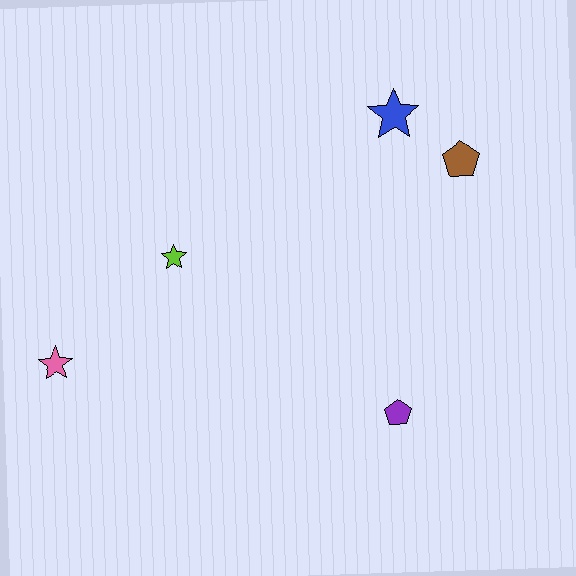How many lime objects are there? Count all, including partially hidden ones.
There is 1 lime object.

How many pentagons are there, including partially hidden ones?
There are 2 pentagons.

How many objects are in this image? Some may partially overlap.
There are 5 objects.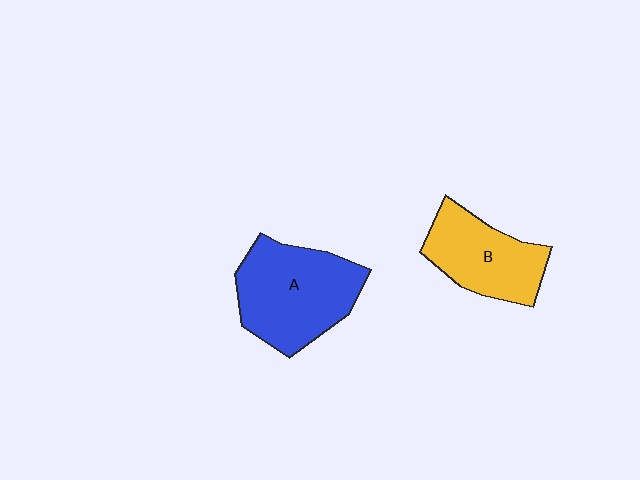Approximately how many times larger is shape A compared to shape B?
Approximately 1.3 times.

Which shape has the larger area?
Shape A (blue).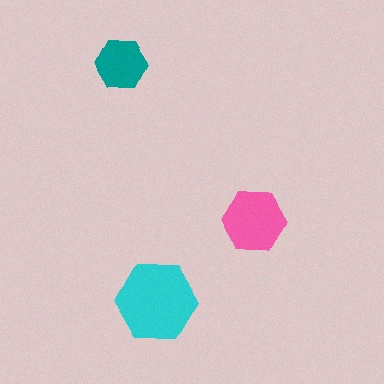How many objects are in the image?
There are 3 objects in the image.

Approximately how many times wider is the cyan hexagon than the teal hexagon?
About 1.5 times wider.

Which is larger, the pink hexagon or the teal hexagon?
The pink one.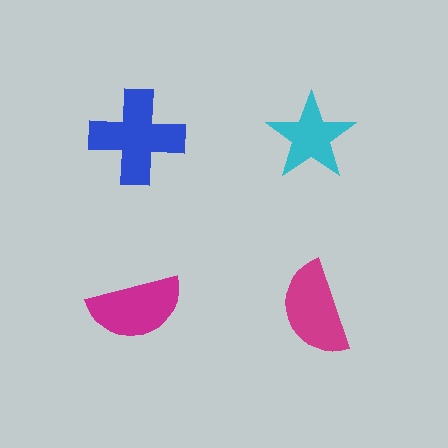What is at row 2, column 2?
A magenta semicircle.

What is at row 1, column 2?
A cyan star.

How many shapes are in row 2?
2 shapes.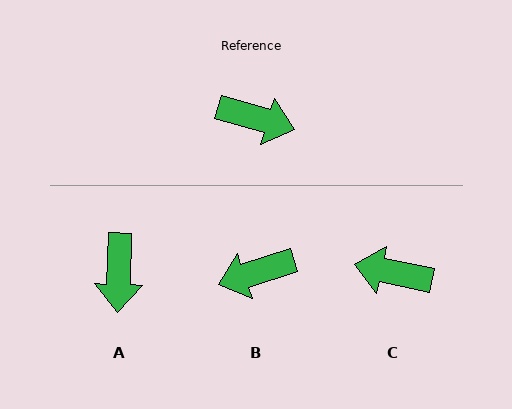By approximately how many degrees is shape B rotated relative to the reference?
Approximately 146 degrees clockwise.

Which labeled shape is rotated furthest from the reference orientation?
C, about 175 degrees away.